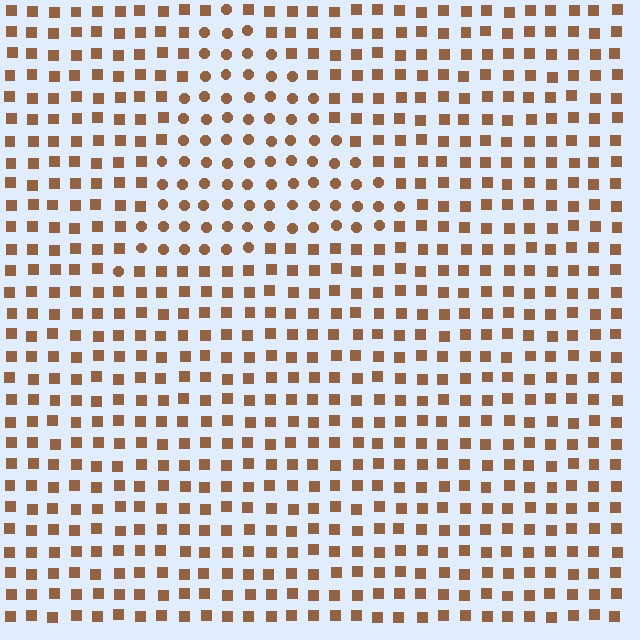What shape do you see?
I see a triangle.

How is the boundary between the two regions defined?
The boundary is defined by a change in element shape: circles inside vs. squares outside. All elements share the same color and spacing.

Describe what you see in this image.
The image is filled with small brown elements arranged in a uniform grid. A triangle-shaped region contains circles, while the surrounding area contains squares. The boundary is defined purely by the change in element shape.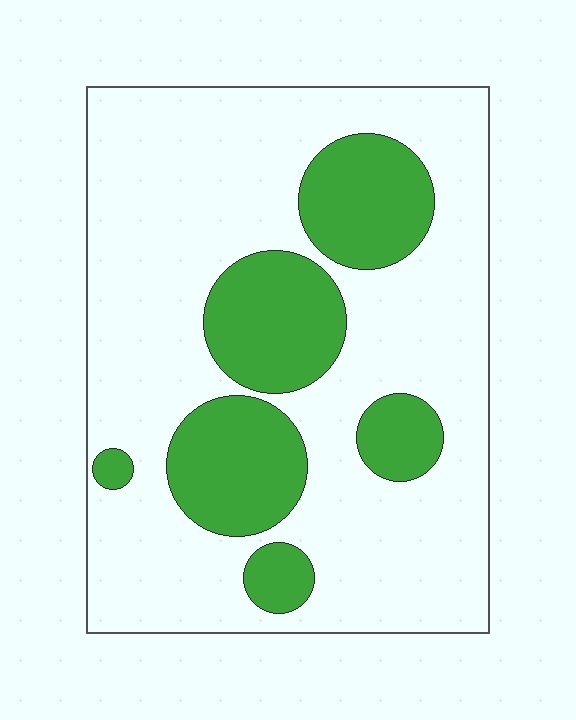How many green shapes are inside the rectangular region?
6.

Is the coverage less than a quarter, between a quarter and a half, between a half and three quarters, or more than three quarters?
Between a quarter and a half.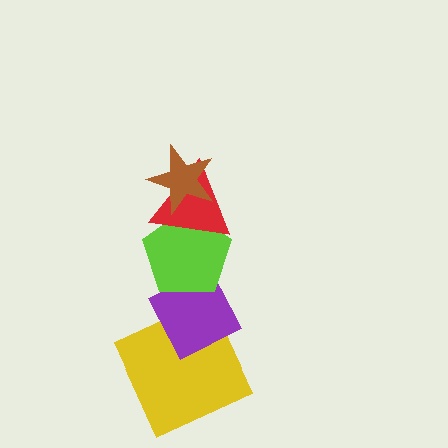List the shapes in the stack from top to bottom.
From top to bottom: the brown star, the red triangle, the lime pentagon, the purple diamond, the yellow square.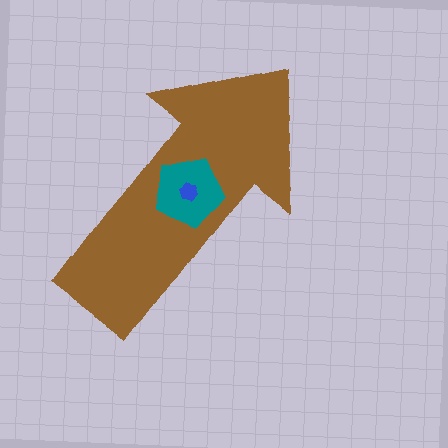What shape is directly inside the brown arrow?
The teal pentagon.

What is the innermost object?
The blue hexagon.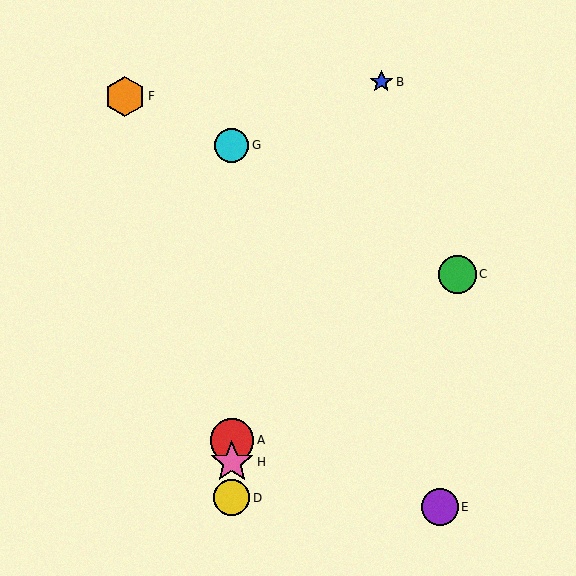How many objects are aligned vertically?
4 objects (A, D, G, H) are aligned vertically.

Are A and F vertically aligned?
No, A is at x≈232 and F is at x≈125.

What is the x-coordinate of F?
Object F is at x≈125.